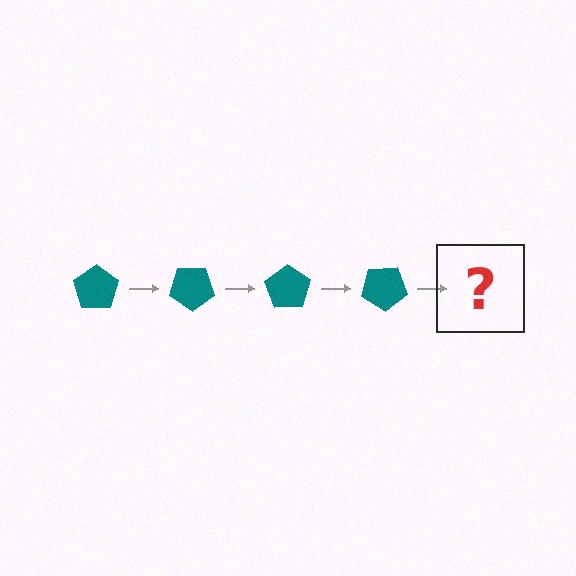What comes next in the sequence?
The next element should be a teal pentagon rotated 140 degrees.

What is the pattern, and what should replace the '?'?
The pattern is that the pentagon rotates 35 degrees each step. The '?' should be a teal pentagon rotated 140 degrees.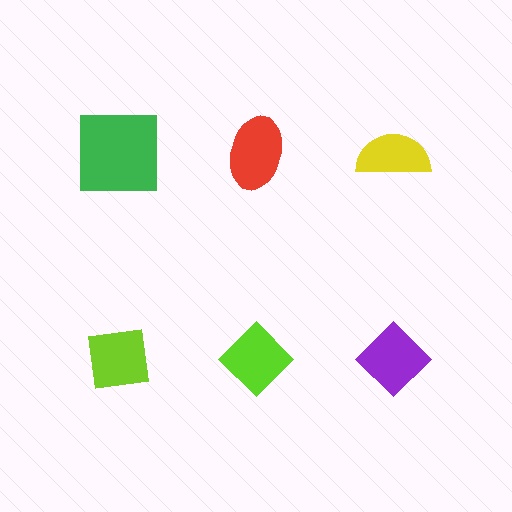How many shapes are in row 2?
3 shapes.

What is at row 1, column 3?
A yellow semicircle.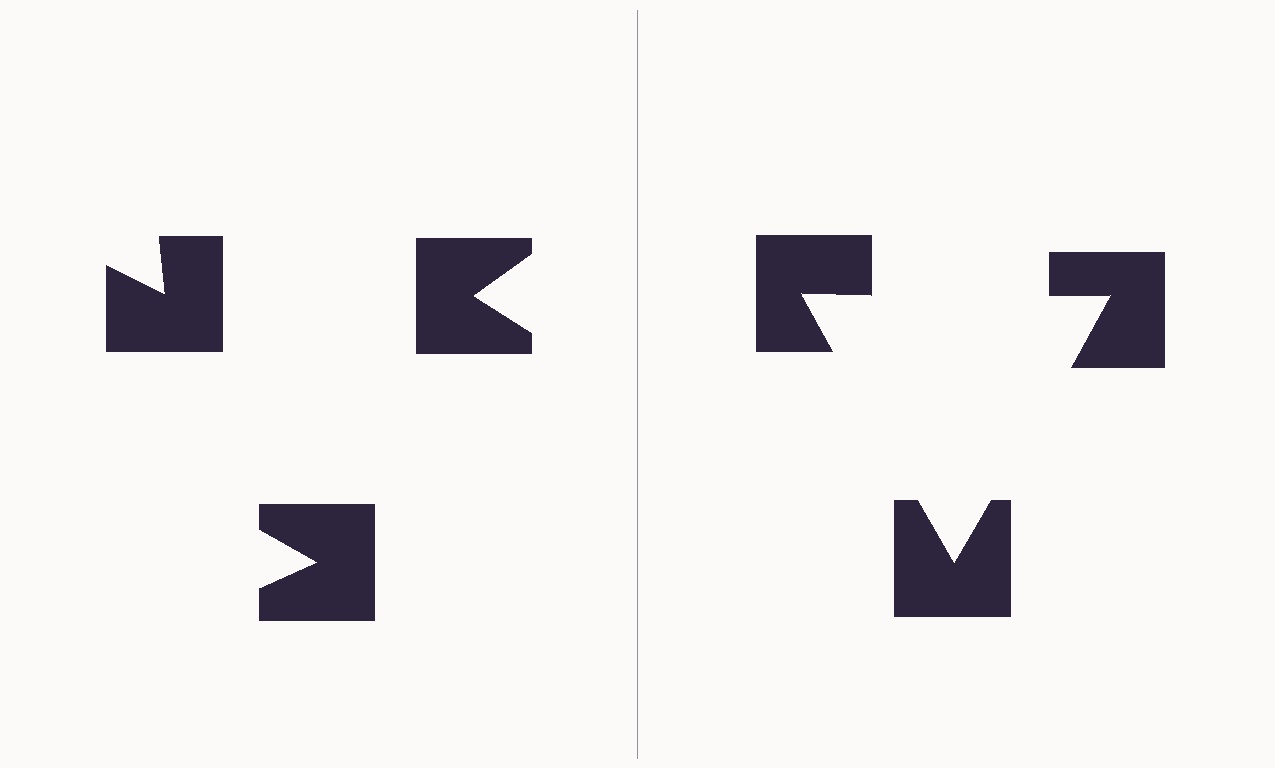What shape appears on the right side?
An illusory triangle.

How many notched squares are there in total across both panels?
6 — 3 on each side.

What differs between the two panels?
The notched squares are positioned identically on both sides; only the wedge orientations differ. On the right they align to a triangle; on the left they are misaligned.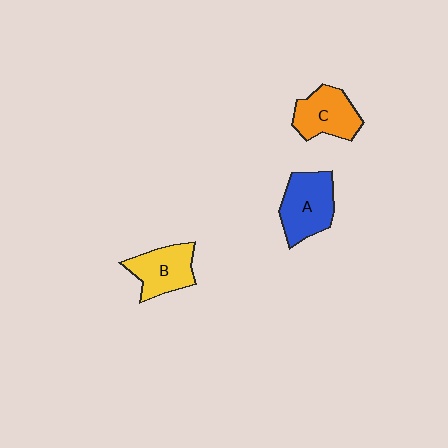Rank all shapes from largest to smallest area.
From largest to smallest: A (blue), C (orange), B (yellow).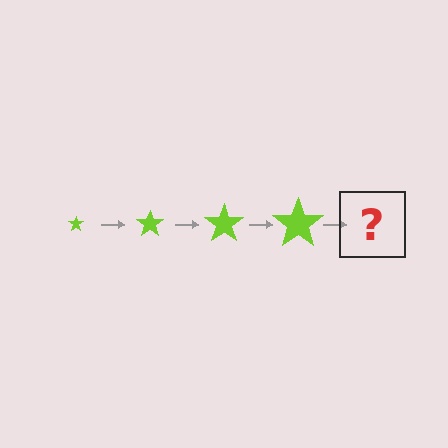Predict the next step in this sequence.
The next step is a lime star, larger than the previous one.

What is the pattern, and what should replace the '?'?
The pattern is that the star gets progressively larger each step. The '?' should be a lime star, larger than the previous one.